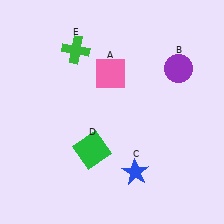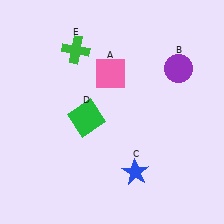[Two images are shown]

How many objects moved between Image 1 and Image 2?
1 object moved between the two images.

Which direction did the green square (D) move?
The green square (D) moved up.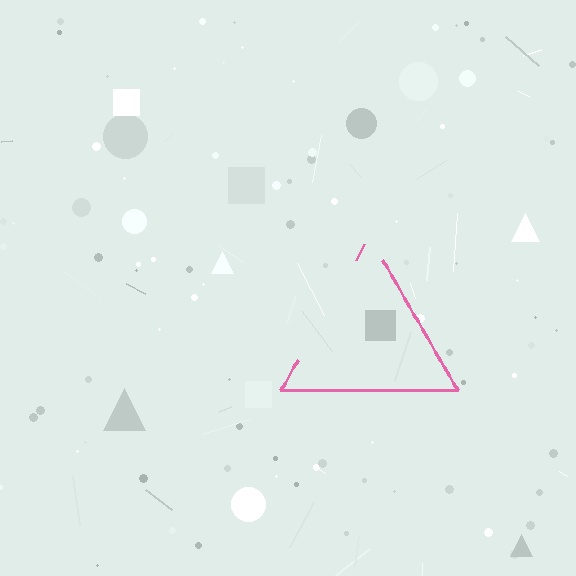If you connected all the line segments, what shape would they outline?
They would outline a triangle.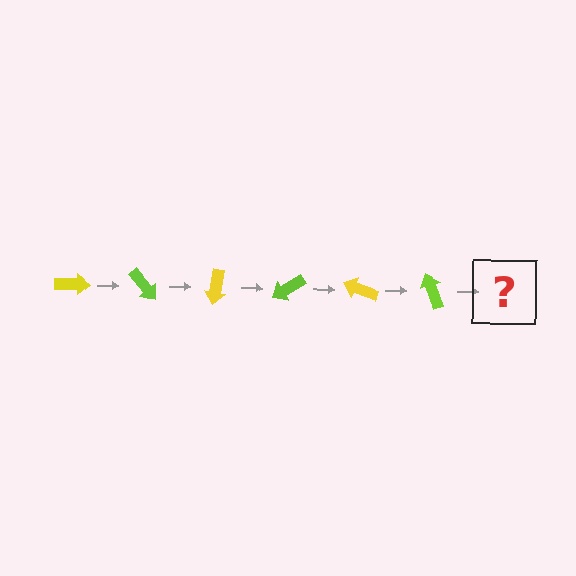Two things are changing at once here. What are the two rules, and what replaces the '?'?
The two rules are that it rotates 50 degrees each step and the color cycles through yellow and lime. The '?' should be a yellow arrow, rotated 300 degrees from the start.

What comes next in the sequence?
The next element should be a yellow arrow, rotated 300 degrees from the start.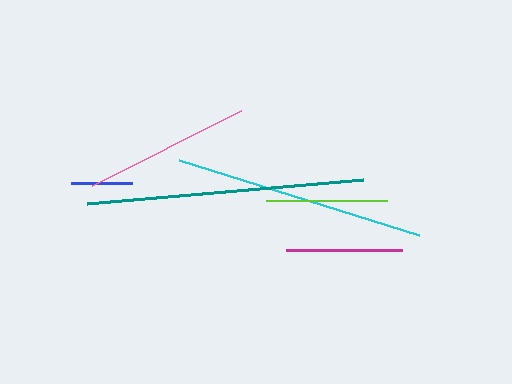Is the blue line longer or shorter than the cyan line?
The cyan line is longer than the blue line.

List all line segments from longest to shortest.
From longest to shortest: teal, cyan, pink, lime, magenta, blue.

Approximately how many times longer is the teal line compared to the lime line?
The teal line is approximately 2.3 times the length of the lime line.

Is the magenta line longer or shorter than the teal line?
The teal line is longer than the magenta line.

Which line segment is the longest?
The teal line is the longest at approximately 276 pixels.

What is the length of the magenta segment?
The magenta segment is approximately 116 pixels long.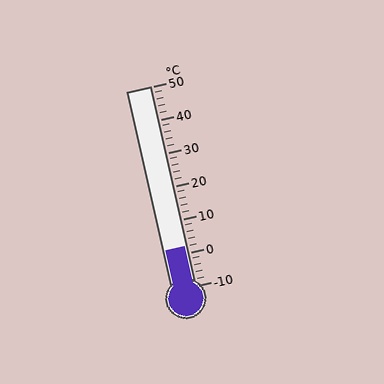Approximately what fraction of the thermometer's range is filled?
The thermometer is filled to approximately 20% of its range.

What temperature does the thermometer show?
The thermometer shows approximately 2°C.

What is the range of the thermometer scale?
The thermometer scale ranges from -10°C to 50°C.